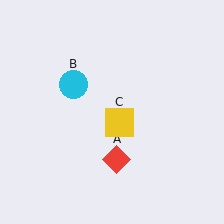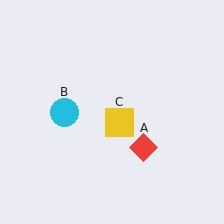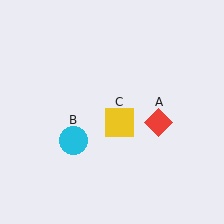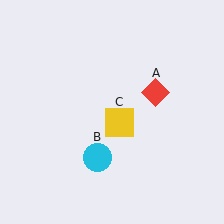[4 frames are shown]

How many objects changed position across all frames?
2 objects changed position: red diamond (object A), cyan circle (object B).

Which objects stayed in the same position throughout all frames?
Yellow square (object C) remained stationary.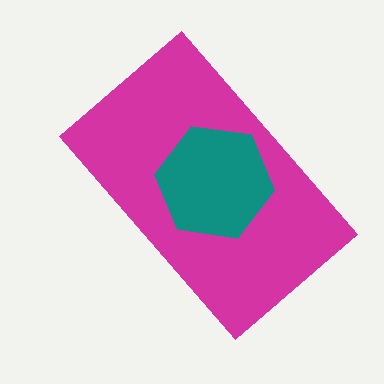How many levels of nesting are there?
2.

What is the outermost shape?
The magenta rectangle.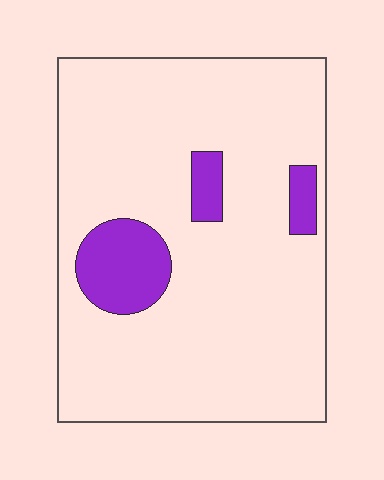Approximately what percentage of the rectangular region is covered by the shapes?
Approximately 10%.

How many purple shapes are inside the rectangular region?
3.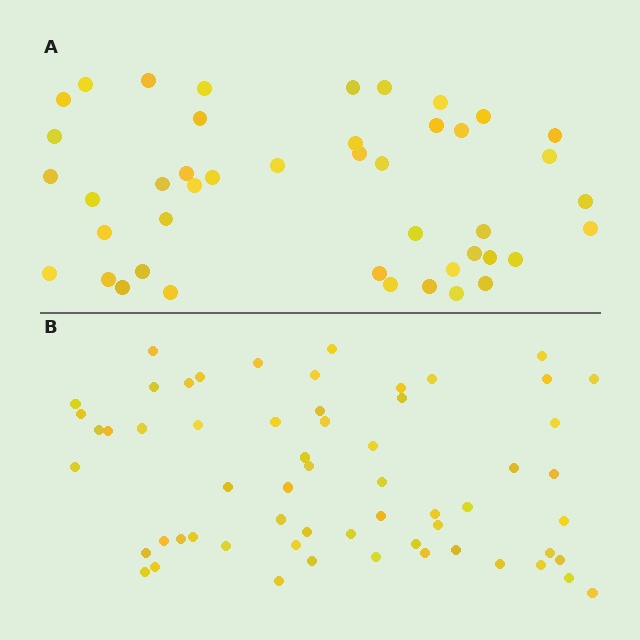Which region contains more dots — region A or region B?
Region B (the bottom region) has more dots.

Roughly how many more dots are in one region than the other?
Region B has approximately 15 more dots than region A.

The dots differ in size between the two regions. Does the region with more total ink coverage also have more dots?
No. Region A has more total ink coverage because its dots are larger, but region B actually contains more individual dots. Total area can be misleading — the number of items is what matters here.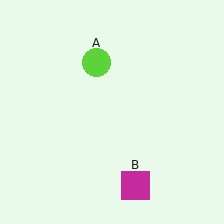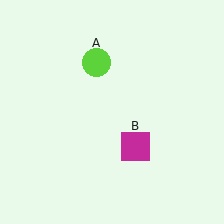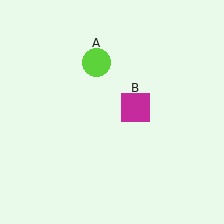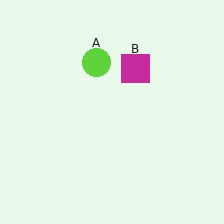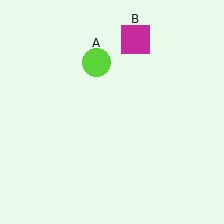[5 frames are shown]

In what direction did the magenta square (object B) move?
The magenta square (object B) moved up.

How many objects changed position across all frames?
1 object changed position: magenta square (object B).